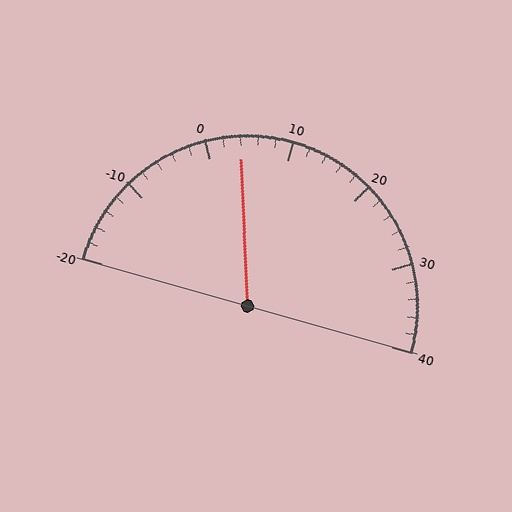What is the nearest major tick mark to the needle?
The nearest major tick mark is 0.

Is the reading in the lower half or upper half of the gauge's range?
The reading is in the lower half of the range (-20 to 40).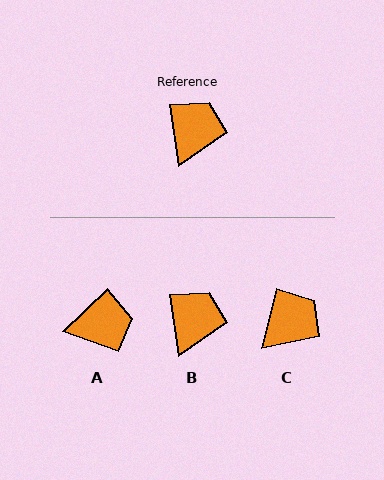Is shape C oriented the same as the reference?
No, it is off by about 22 degrees.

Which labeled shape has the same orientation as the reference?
B.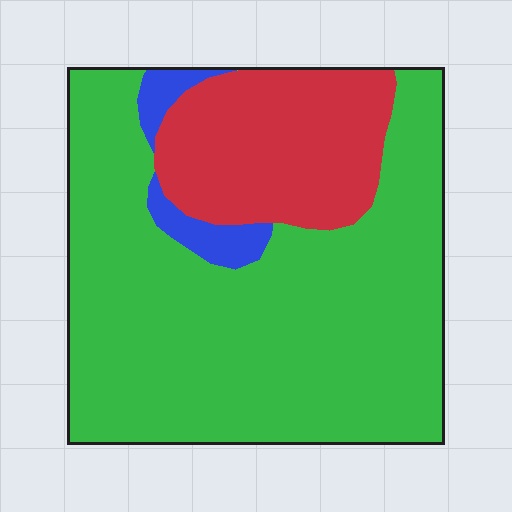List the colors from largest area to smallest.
From largest to smallest: green, red, blue.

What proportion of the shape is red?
Red takes up about one quarter (1/4) of the shape.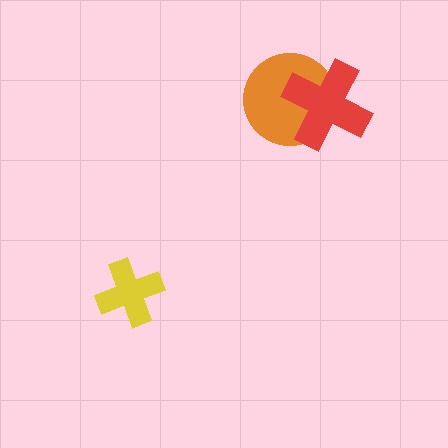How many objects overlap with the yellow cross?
0 objects overlap with the yellow cross.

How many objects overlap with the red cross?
1 object overlaps with the red cross.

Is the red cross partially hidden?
No, no other shape covers it.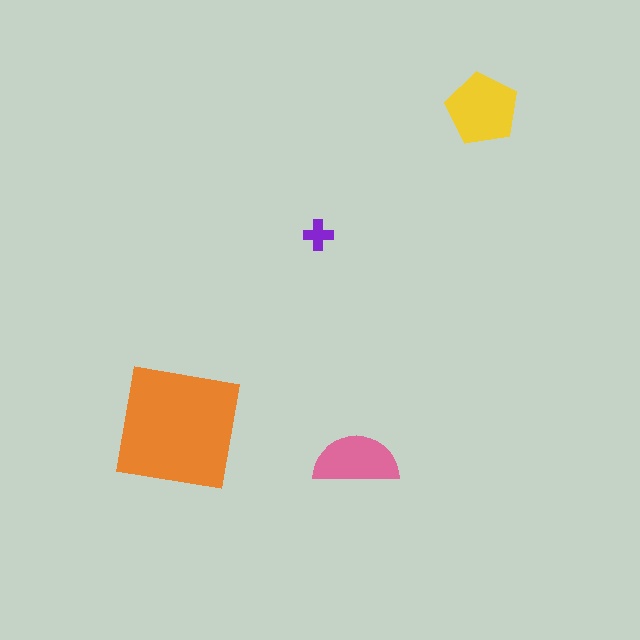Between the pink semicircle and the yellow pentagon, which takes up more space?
The yellow pentagon.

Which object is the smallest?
The purple cross.